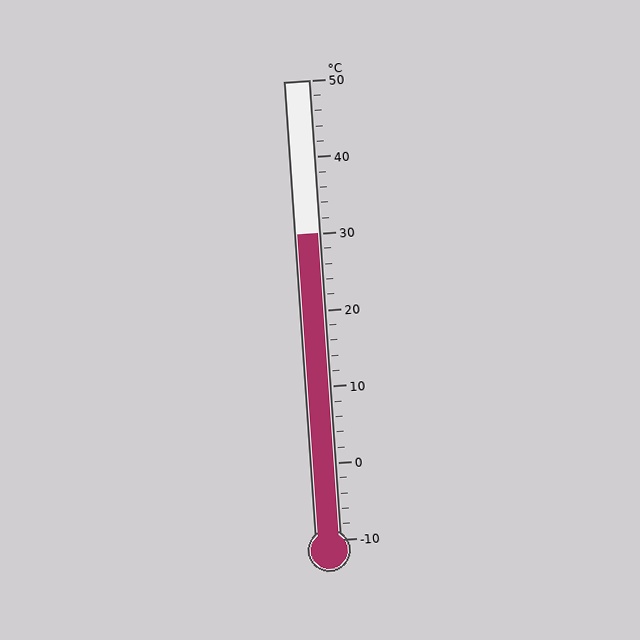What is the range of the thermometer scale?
The thermometer scale ranges from -10°C to 50°C.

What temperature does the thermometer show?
The thermometer shows approximately 30°C.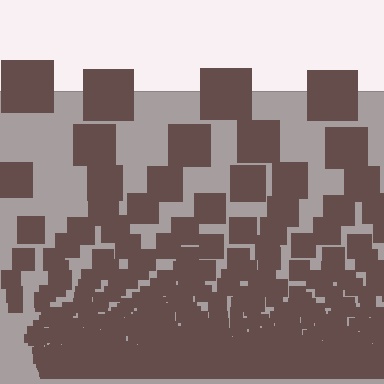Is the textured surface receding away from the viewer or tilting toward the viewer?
The surface appears to tilt toward the viewer. Texture elements get larger and sparser toward the top.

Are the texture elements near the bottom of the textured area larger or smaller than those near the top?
Smaller. The gradient is inverted — elements near the bottom are smaller and denser.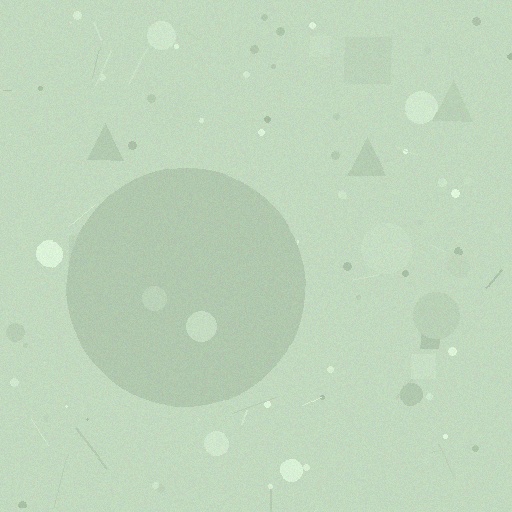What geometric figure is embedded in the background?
A circle is embedded in the background.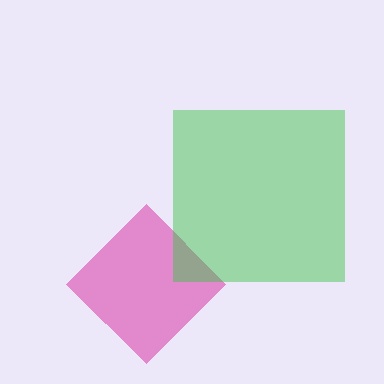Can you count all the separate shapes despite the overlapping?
Yes, there are 2 separate shapes.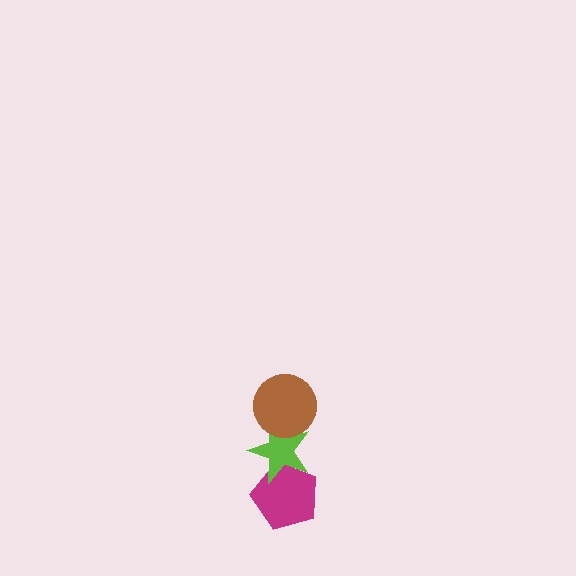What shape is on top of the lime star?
The brown circle is on top of the lime star.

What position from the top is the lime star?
The lime star is 2nd from the top.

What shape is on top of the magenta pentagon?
The lime star is on top of the magenta pentagon.